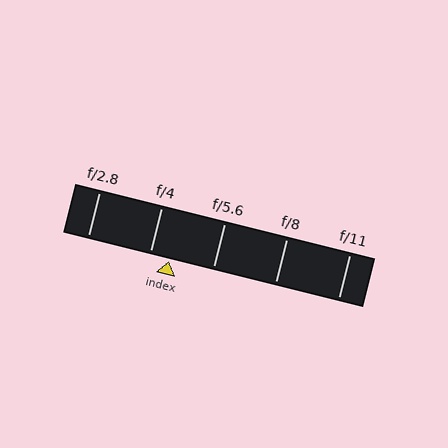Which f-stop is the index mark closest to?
The index mark is closest to f/4.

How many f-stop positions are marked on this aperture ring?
There are 5 f-stop positions marked.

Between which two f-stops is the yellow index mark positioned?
The index mark is between f/4 and f/5.6.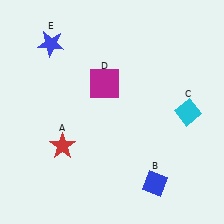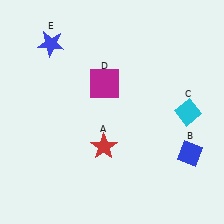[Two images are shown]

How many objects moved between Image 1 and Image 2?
2 objects moved between the two images.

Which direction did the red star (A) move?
The red star (A) moved right.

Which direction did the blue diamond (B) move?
The blue diamond (B) moved right.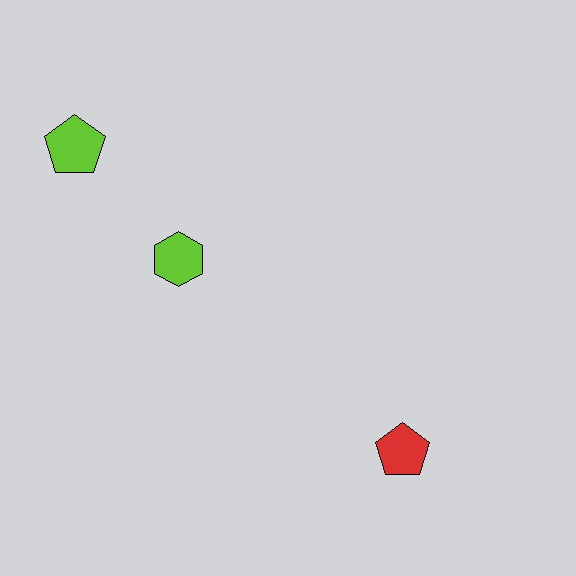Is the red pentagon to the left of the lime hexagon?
No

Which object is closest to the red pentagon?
The lime hexagon is closest to the red pentagon.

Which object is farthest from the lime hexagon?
The red pentagon is farthest from the lime hexagon.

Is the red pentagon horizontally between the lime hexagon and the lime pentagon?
No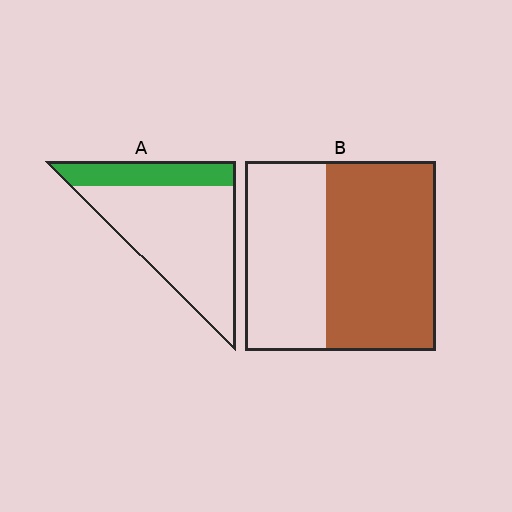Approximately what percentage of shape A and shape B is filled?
A is approximately 25% and B is approximately 60%.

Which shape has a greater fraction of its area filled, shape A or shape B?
Shape B.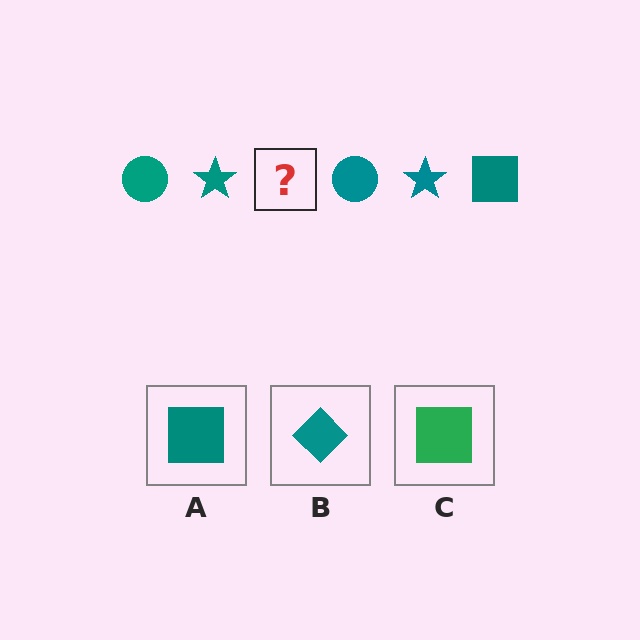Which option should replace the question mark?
Option A.